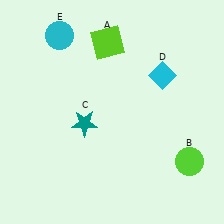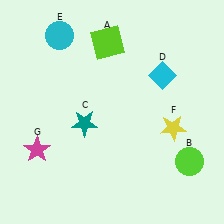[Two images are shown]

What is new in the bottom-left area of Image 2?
A magenta star (G) was added in the bottom-left area of Image 2.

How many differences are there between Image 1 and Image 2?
There are 2 differences between the two images.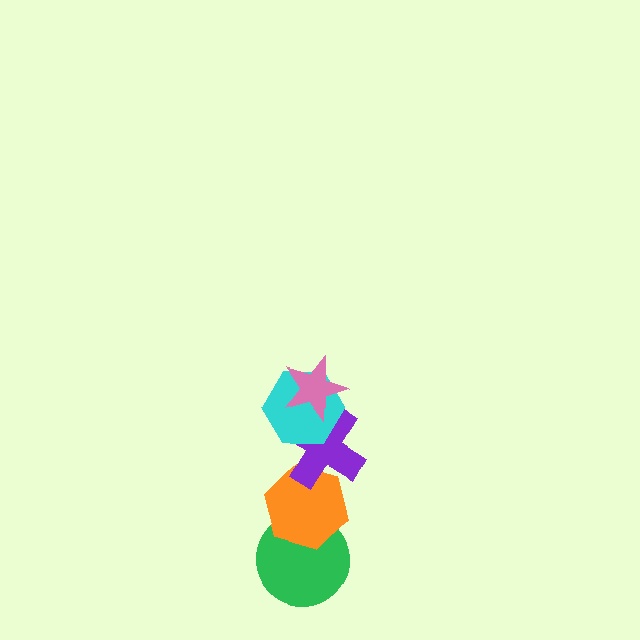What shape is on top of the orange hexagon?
The purple cross is on top of the orange hexagon.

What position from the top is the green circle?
The green circle is 5th from the top.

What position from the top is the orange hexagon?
The orange hexagon is 4th from the top.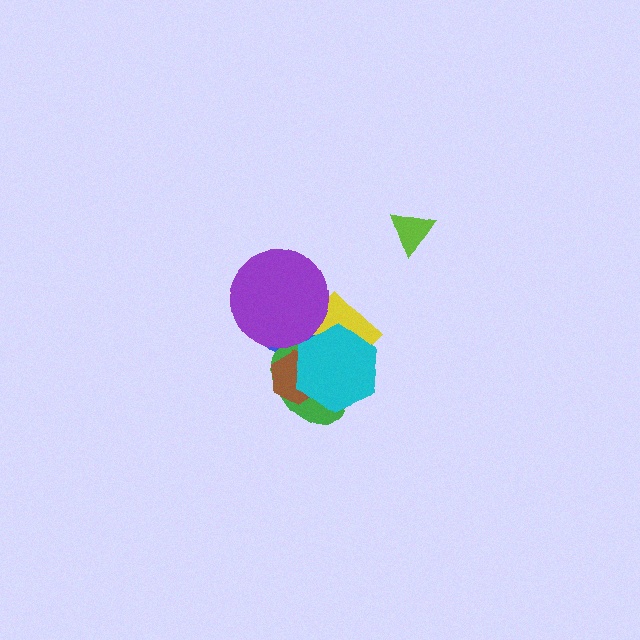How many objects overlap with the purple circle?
2 objects overlap with the purple circle.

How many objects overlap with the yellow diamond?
5 objects overlap with the yellow diamond.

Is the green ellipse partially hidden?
Yes, it is partially covered by another shape.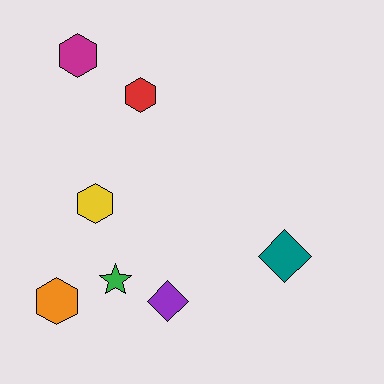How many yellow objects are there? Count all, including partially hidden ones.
There is 1 yellow object.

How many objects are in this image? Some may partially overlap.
There are 7 objects.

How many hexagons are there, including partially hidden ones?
There are 4 hexagons.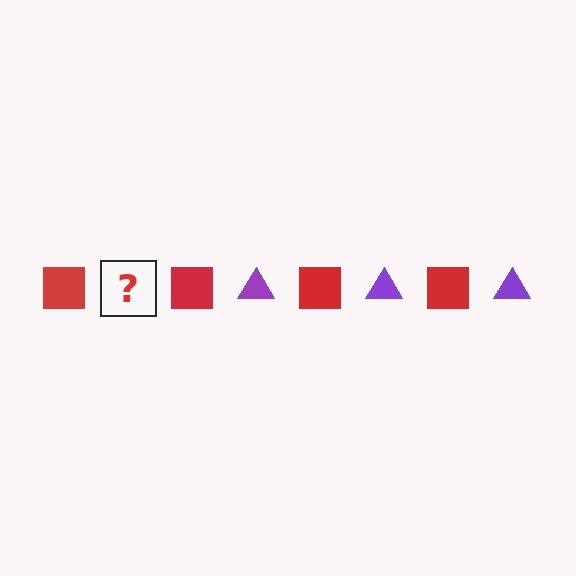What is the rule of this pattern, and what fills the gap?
The rule is that the pattern alternates between red square and purple triangle. The gap should be filled with a purple triangle.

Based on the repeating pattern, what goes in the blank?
The blank should be a purple triangle.